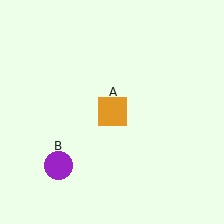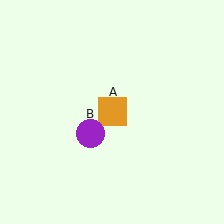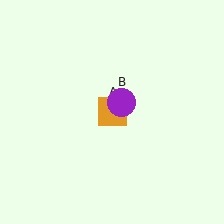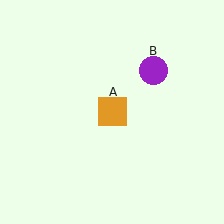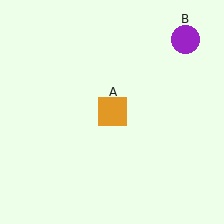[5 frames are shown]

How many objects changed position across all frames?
1 object changed position: purple circle (object B).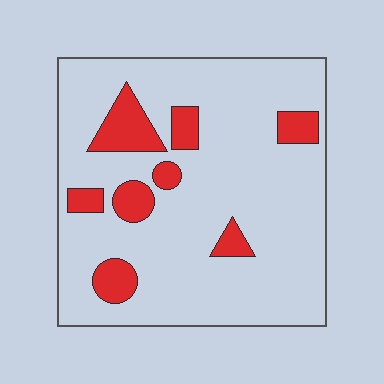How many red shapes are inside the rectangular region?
8.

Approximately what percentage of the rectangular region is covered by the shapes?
Approximately 15%.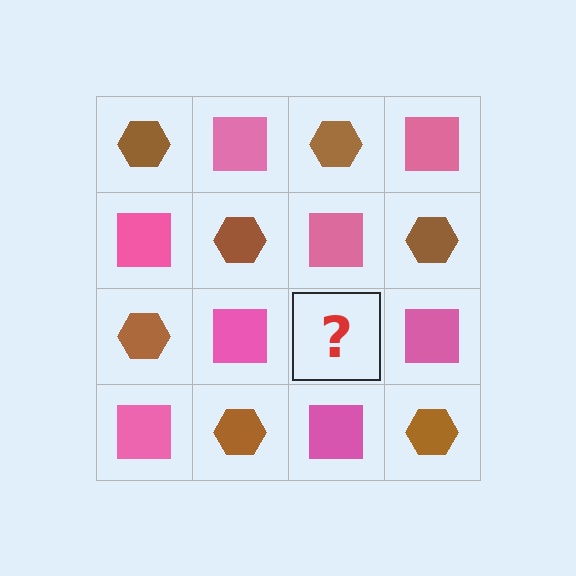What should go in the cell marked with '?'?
The missing cell should contain a brown hexagon.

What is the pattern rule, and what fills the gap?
The rule is that it alternates brown hexagon and pink square in a checkerboard pattern. The gap should be filled with a brown hexagon.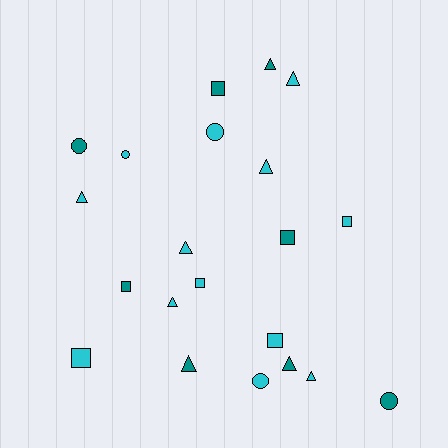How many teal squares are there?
There are 3 teal squares.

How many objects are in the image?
There are 21 objects.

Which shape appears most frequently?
Triangle, with 9 objects.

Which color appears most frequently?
Cyan, with 13 objects.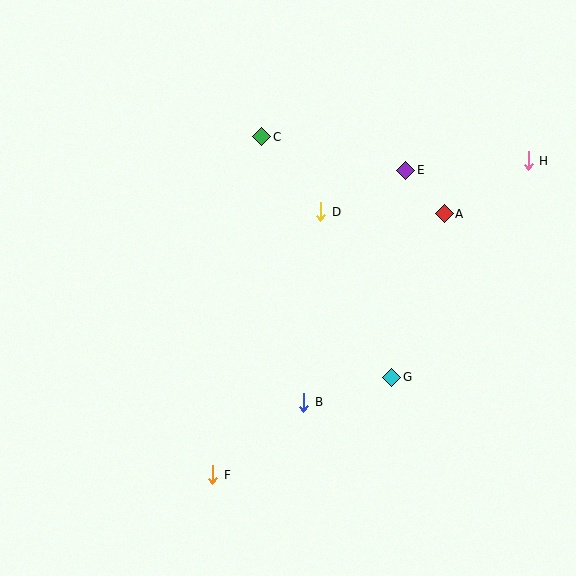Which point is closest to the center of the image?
Point D at (321, 212) is closest to the center.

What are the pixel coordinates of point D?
Point D is at (321, 212).